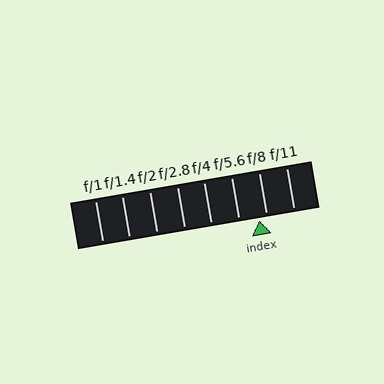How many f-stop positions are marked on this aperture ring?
There are 8 f-stop positions marked.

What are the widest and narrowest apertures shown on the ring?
The widest aperture shown is f/1 and the narrowest is f/11.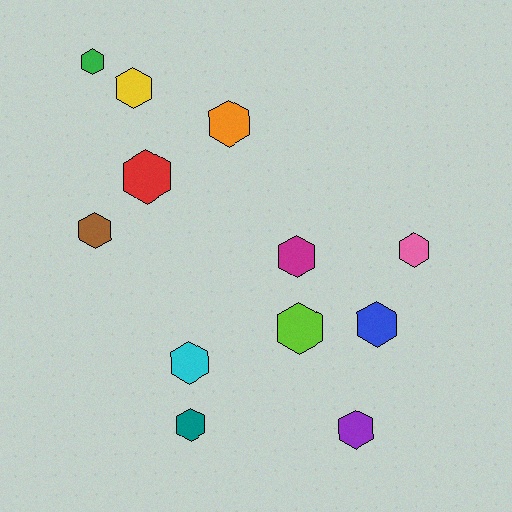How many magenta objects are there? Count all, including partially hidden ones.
There is 1 magenta object.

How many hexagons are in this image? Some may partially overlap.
There are 12 hexagons.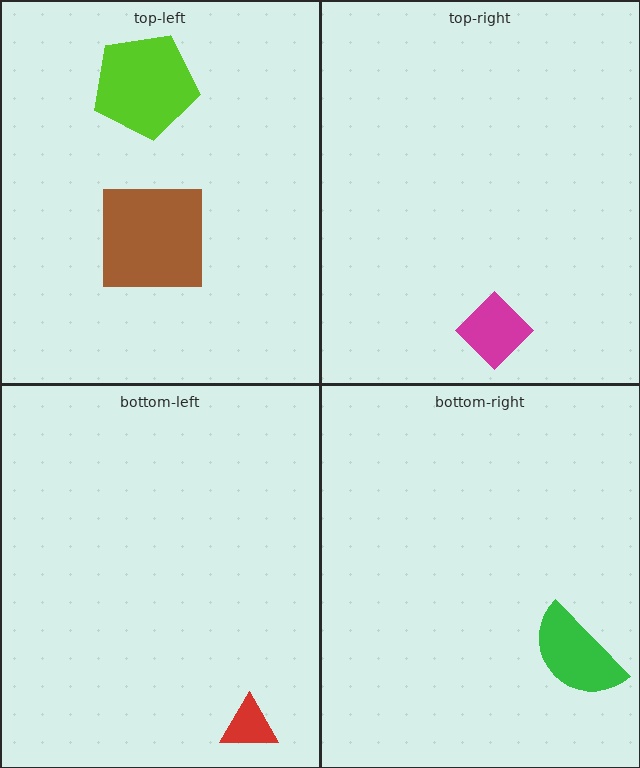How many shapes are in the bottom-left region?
1.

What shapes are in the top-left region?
The brown square, the lime pentagon.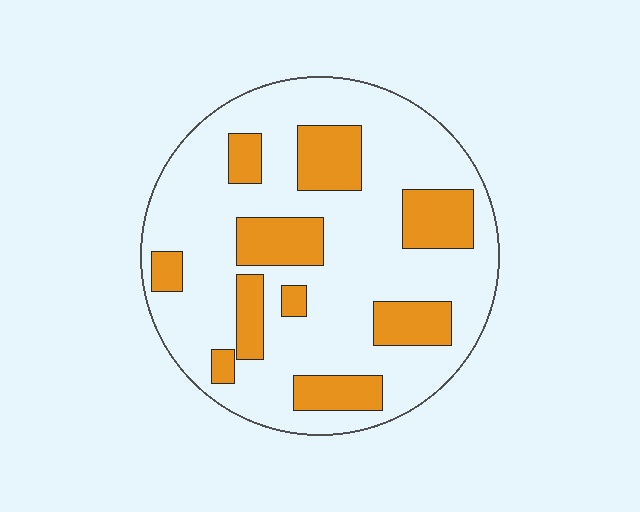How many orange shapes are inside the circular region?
10.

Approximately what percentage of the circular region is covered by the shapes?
Approximately 25%.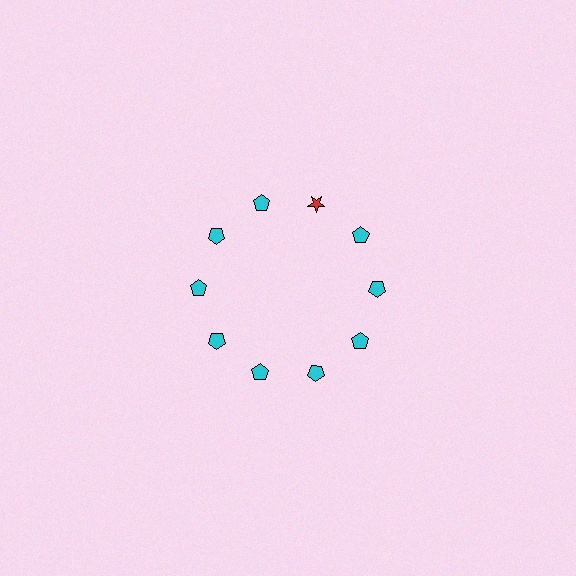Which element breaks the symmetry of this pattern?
The red star at roughly the 1 o'clock position breaks the symmetry. All other shapes are cyan pentagons.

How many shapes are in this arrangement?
There are 10 shapes arranged in a ring pattern.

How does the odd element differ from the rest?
It differs in both color (red instead of cyan) and shape (star instead of pentagon).